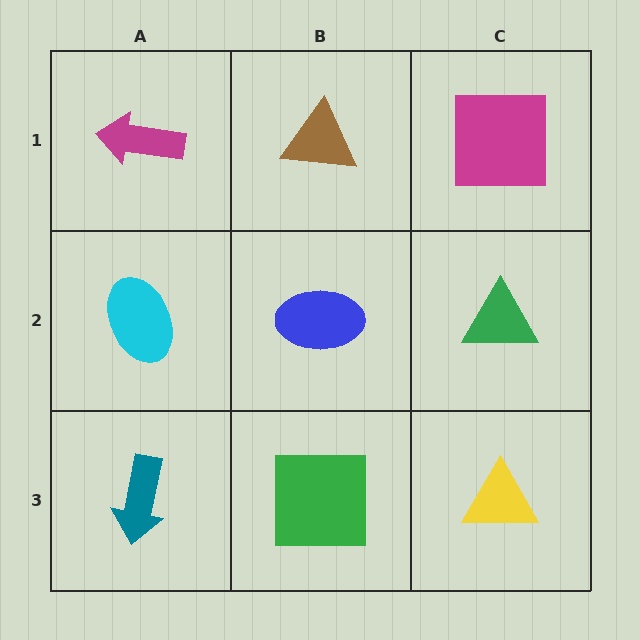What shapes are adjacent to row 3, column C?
A green triangle (row 2, column C), a green square (row 3, column B).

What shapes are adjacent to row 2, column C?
A magenta square (row 1, column C), a yellow triangle (row 3, column C), a blue ellipse (row 2, column B).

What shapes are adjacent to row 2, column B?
A brown triangle (row 1, column B), a green square (row 3, column B), a cyan ellipse (row 2, column A), a green triangle (row 2, column C).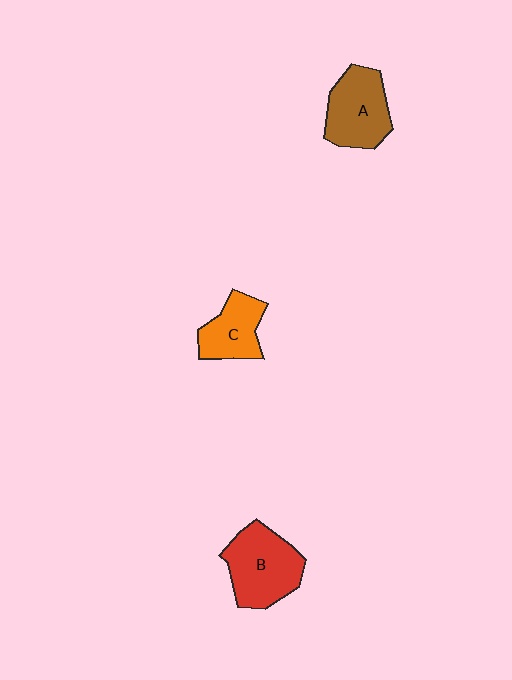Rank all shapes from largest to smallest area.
From largest to smallest: B (red), A (brown), C (orange).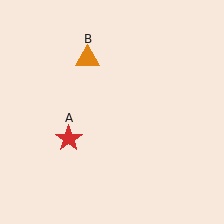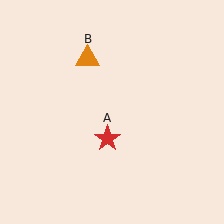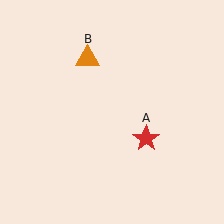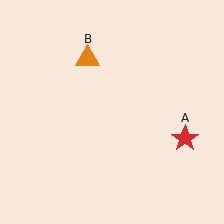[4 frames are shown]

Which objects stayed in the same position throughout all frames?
Orange triangle (object B) remained stationary.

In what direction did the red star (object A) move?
The red star (object A) moved right.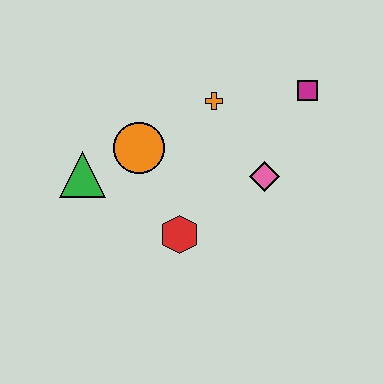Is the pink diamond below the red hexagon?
No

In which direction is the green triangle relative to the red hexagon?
The green triangle is to the left of the red hexagon.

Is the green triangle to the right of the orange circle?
No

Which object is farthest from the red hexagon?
The magenta square is farthest from the red hexagon.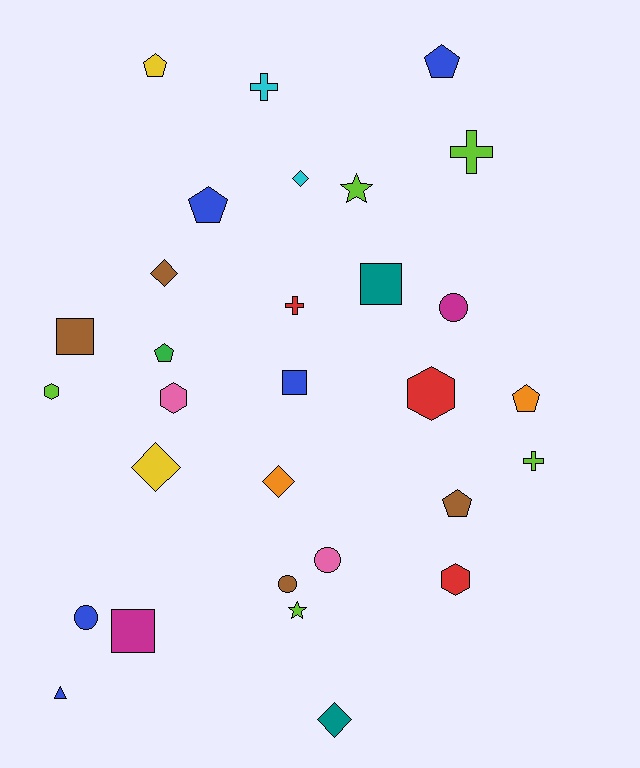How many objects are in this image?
There are 30 objects.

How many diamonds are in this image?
There are 5 diamonds.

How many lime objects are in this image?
There are 5 lime objects.